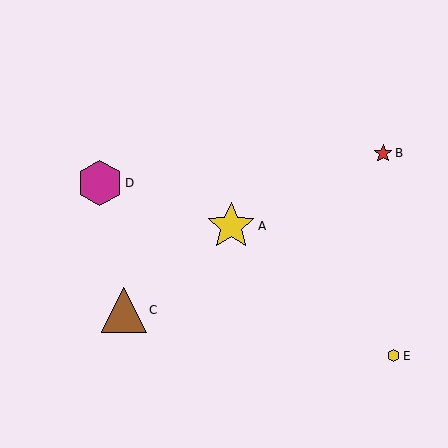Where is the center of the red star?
The center of the red star is at (383, 153).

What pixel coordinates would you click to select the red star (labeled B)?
Click at (383, 153) to select the red star B.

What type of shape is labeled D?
Shape D is a magenta hexagon.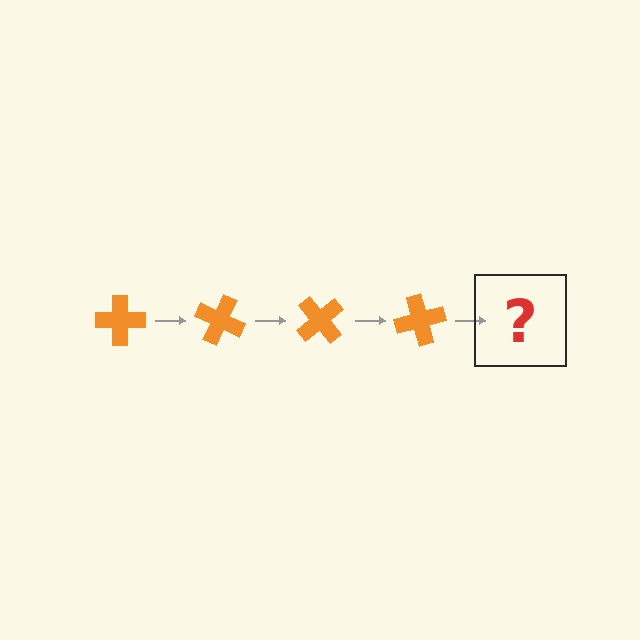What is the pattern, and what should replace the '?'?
The pattern is that the cross rotates 25 degrees each step. The '?' should be an orange cross rotated 100 degrees.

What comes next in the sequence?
The next element should be an orange cross rotated 100 degrees.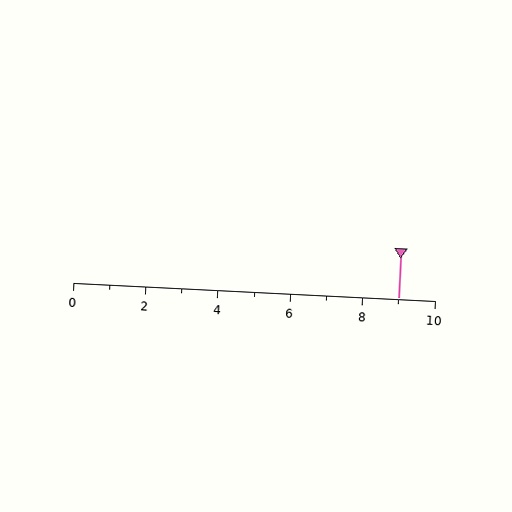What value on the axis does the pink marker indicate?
The marker indicates approximately 9.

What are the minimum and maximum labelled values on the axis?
The axis runs from 0 to 10.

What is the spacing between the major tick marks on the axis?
The major ticks are spaced 2 apart.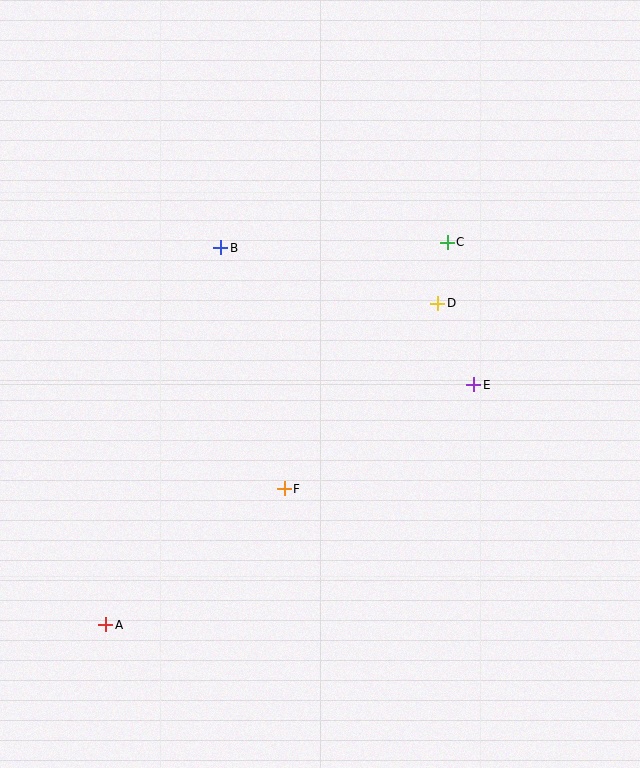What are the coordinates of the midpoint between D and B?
The midpoint between D and B is at (329, 276).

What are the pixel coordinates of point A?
Point A is at (106, 625).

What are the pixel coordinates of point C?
Point C is at (447, 242).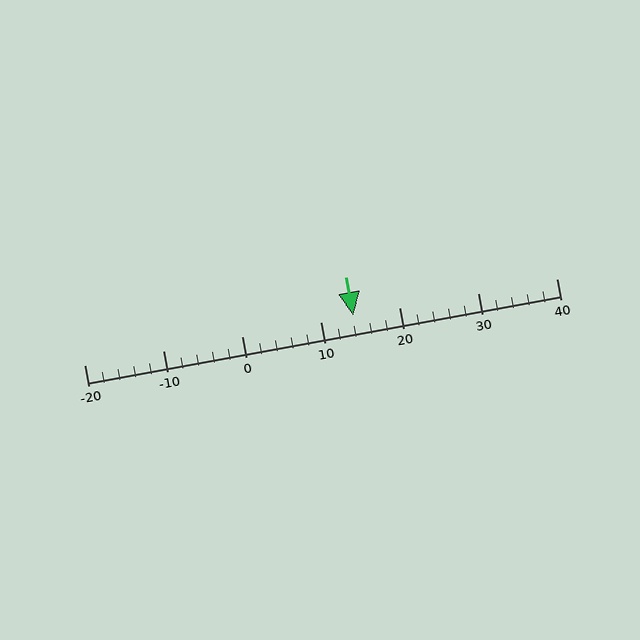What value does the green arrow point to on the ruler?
The green arrow points to approximately 14.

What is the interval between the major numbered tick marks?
The major tick marks are spaced 10 units apart.